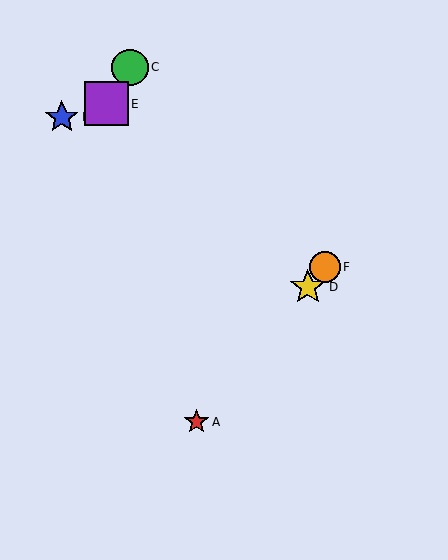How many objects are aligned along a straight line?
3 objects (A, D, F) are aligned along a straight line.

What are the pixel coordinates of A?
Object A is at (197, 422).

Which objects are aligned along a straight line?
Objects A, D, F are aligned along a straight line.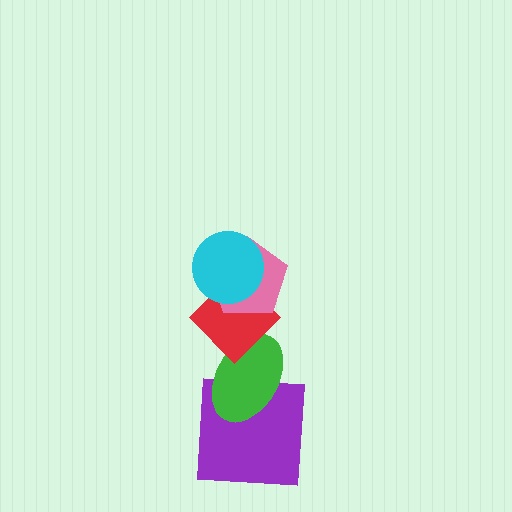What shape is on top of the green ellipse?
The red diamond is on top of the green ellipse.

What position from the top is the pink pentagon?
The pink pentagon is 2nd from the top.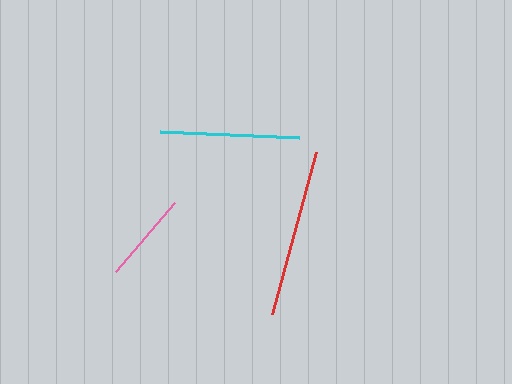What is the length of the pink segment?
The pink segment is approximately 91 pixels long.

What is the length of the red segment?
The red segment is approximately 168 pixels long.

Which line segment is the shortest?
The pink line is the shortest at approximately 91 pixels.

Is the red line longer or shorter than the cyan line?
The red line is longer than the cyan line.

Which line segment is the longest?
The red line is the longest at approximately 168 pixels.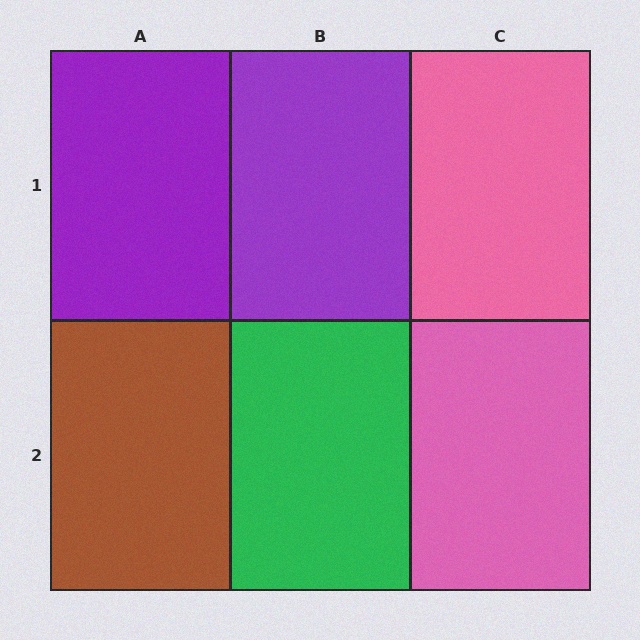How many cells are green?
1 cell is green.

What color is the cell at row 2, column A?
Brown.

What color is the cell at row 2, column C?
Pink.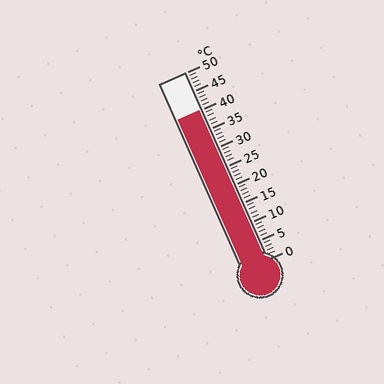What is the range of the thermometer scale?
The thermometer scale ranges from 0°C to 50°C.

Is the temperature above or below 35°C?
The temperature is above 35°C.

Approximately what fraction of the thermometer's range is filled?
The thermometer is filled to approximately 80% of its range.